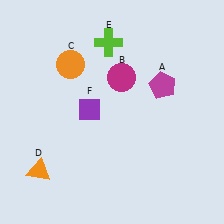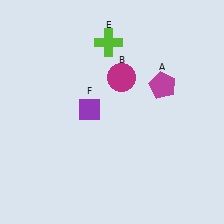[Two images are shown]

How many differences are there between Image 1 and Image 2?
There are 2 differences between the two images.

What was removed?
The orange triangle (D), the orange circle (C) were removed in Image 2.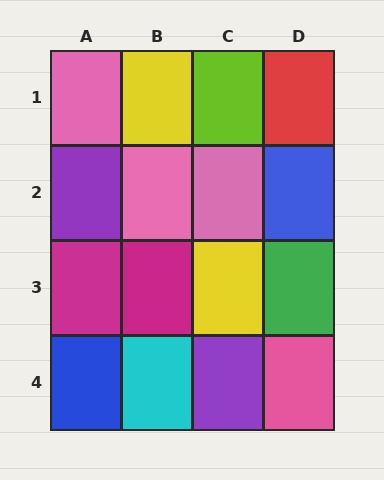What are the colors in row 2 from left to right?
Purple, pink, pink, blue.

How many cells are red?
1 cell is red.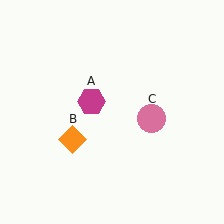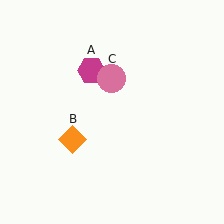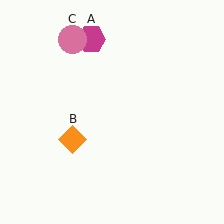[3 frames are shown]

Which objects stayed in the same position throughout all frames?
Orange diamond (object B) remained stationary.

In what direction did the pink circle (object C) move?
The pink circle (object C) moved up and to the left.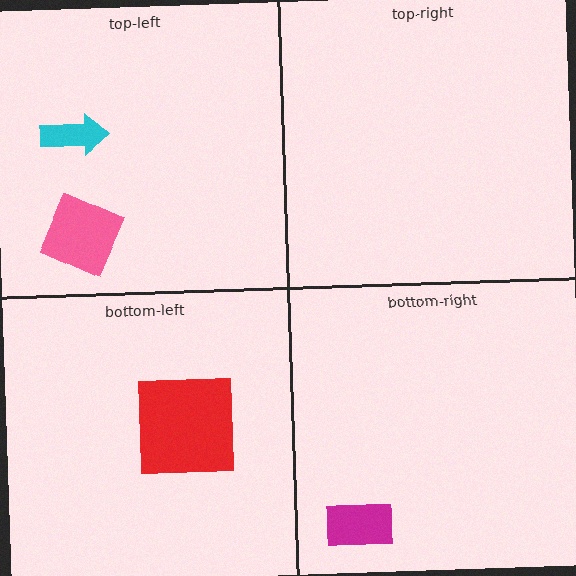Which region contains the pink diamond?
The top-left region.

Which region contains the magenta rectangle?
The bottom-right region.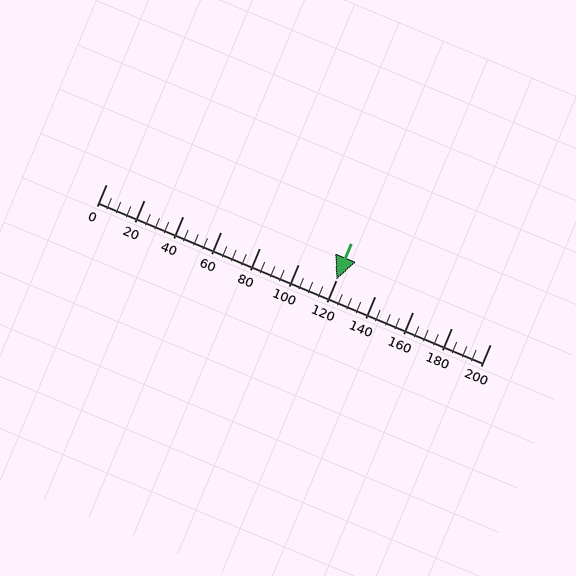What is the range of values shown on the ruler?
The ruler shows values from 0 to 200.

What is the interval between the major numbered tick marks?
The major tick marks are spaced 20 units apart.